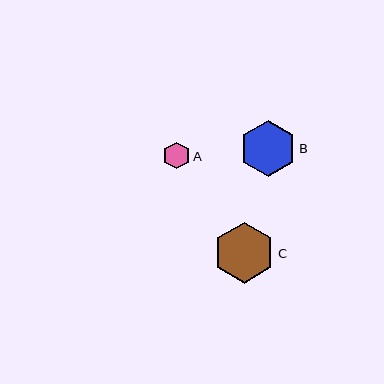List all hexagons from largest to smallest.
From largest to smallest: C, B, A.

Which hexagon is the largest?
Hexagon C is the largest with a size of approximately 61 pixels.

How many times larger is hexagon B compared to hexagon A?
Hexagon B is approximately 2.1 times the size of hexagon A.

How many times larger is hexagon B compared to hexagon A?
Hexagon B is approximately 2.1 times the size of hexagon A.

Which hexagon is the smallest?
Hexagon A is the smallest with a size of approximately 27 pixels.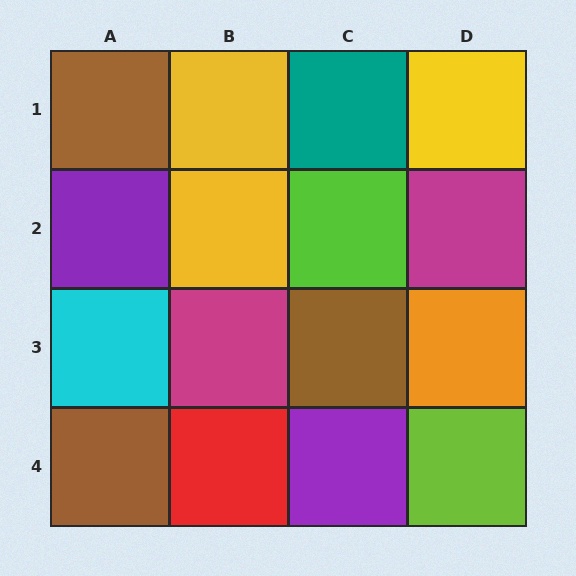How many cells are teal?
1 cell is teal.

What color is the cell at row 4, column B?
Red.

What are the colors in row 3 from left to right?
Cyan, magenta, brown, orange.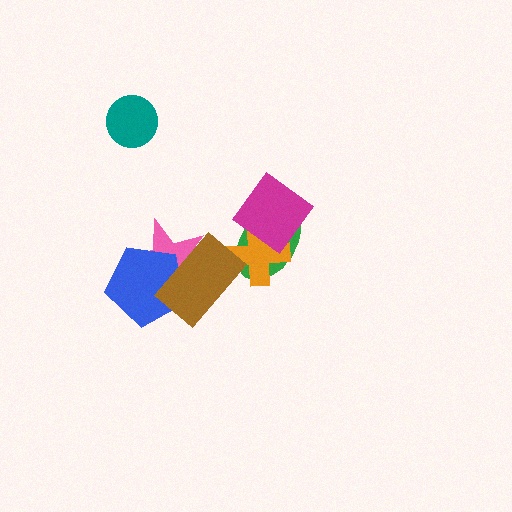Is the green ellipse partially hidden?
Yes, it is partially covered by another shape.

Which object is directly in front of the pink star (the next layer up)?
The blue pentagon is directly in front of the pink star.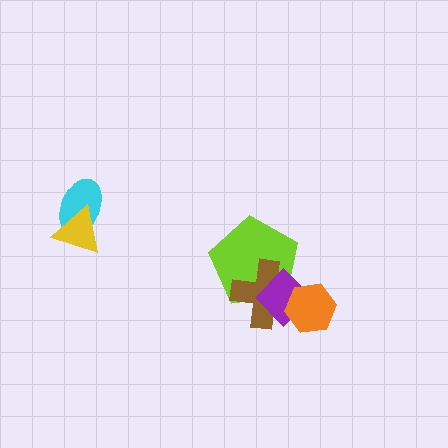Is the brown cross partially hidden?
Yes, it is partially covered by another shape.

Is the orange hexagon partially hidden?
No, no other shape covers it.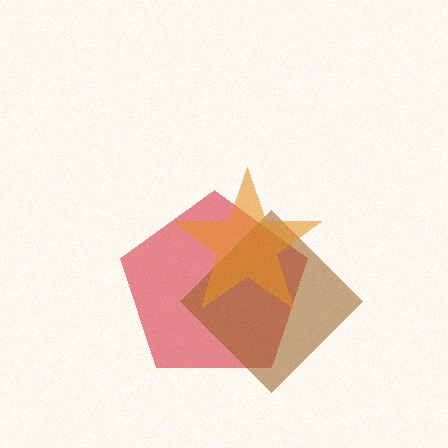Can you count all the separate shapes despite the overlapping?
Yes, there are 3 separate shapes.